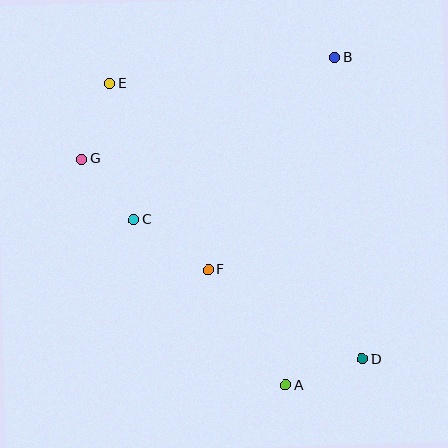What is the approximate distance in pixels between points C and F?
The distance between C and F is approximately 90 pixels.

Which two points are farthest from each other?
Points D and E are farthest from each other.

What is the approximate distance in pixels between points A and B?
The distance between A and B is approximately 331 pixels.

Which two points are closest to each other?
Points C and G are closest to each other.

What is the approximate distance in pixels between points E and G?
The distance between E and G is approximately 81 pixels.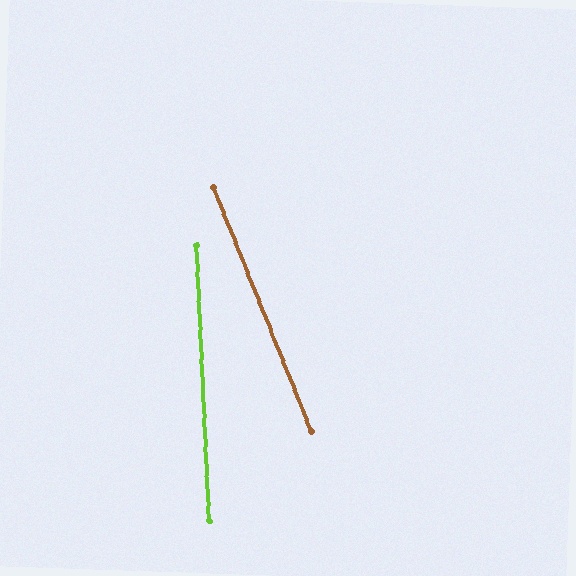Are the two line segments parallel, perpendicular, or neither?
Neither parallel nor perpendicular — they differ by about 19°.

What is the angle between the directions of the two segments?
Approximately 19 degrees.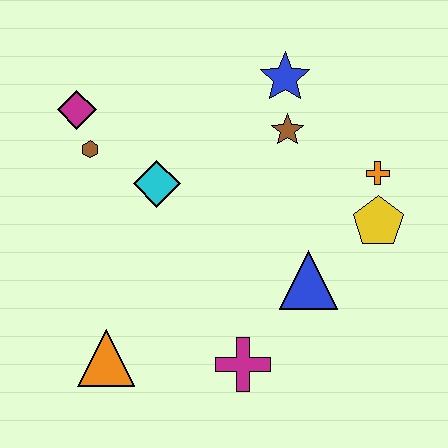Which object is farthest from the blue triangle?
The magenta diamond is farthest from the blue triangle.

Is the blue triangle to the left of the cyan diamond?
No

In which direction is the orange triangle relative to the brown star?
The orange triangle is below the brown star.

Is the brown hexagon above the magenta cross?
Yes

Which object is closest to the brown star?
The blue star is closest to the brown star.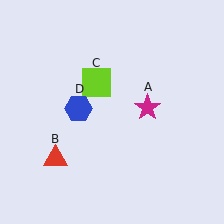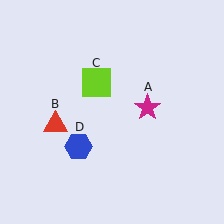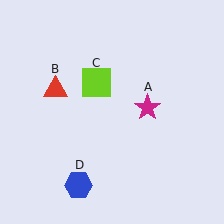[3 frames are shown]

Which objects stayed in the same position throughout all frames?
Magenta star (object A) and lime square (object C) remained stationary.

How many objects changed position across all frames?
2 objects changed position: red triangle (object B), blue hexagon (object D).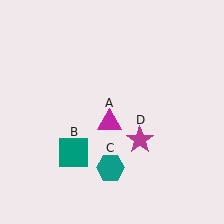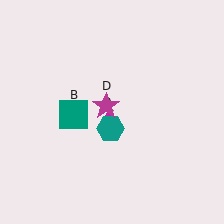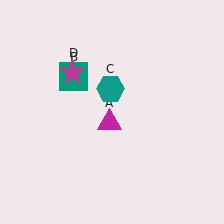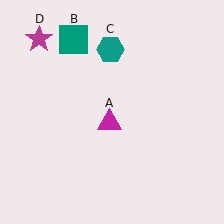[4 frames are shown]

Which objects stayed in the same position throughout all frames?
Magenta triangle (object A) remained stationary.